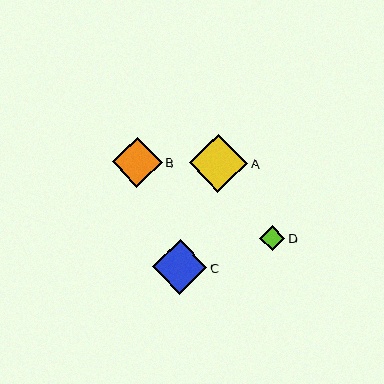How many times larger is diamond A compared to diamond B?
Diamond A is approximately 1.2 times the size of diamond B.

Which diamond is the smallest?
Diamond D is the smallest with a size of approximately 25 pixels.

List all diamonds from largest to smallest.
From largest to smallest: A, C, B, D.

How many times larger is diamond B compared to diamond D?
Diamond B is approximately 2.0 times the size of diamond D.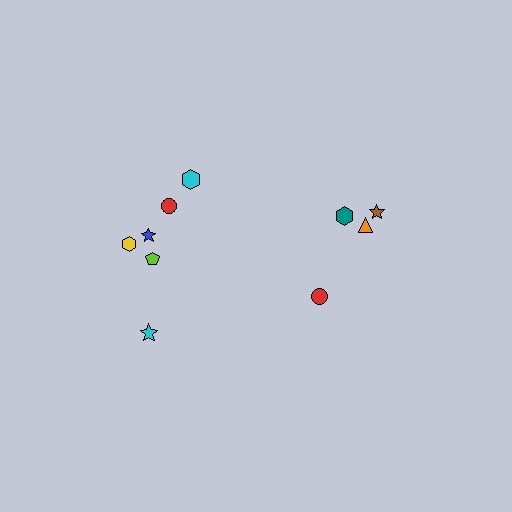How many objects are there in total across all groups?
There are 10 objects.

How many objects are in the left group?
There are 6 objects.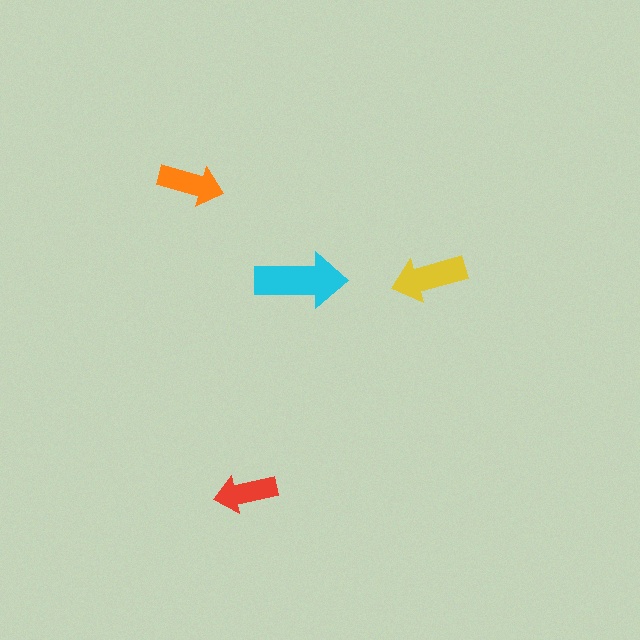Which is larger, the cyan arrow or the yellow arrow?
The cyan one.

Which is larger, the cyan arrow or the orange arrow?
The cyan one.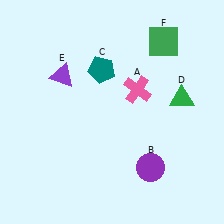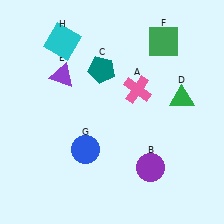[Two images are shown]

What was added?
A blue circle (G), a cyan square (H) were added in Image 2.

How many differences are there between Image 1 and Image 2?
There are 2 differences between the two images.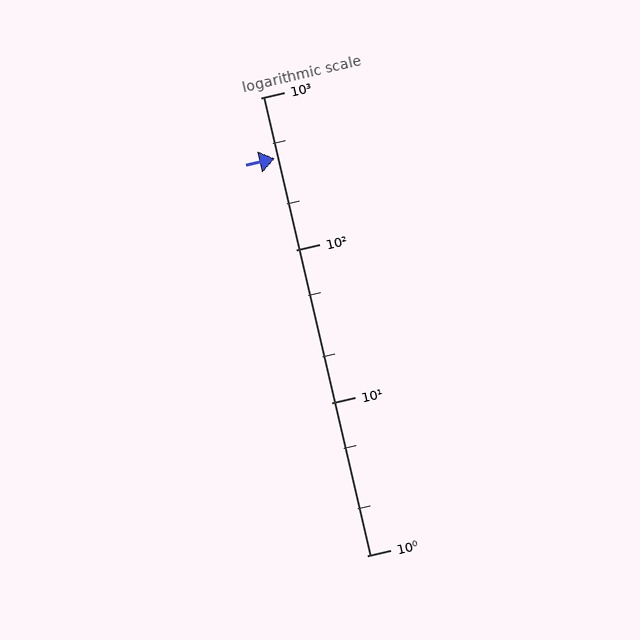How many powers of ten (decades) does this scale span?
The scale spans 3 decades, from 1 to 1000.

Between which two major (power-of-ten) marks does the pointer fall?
The pointer is between 100 and 1000.